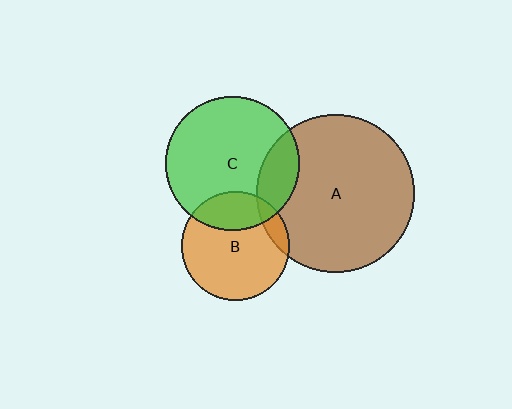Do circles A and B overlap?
Yes.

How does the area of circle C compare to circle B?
Approximately 1.5 times.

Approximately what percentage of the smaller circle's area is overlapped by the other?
Approximately 10%.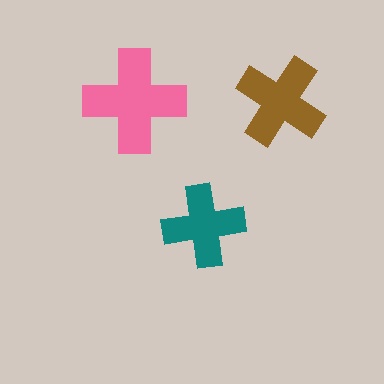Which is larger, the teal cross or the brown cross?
The brown one.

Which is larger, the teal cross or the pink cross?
The pink one.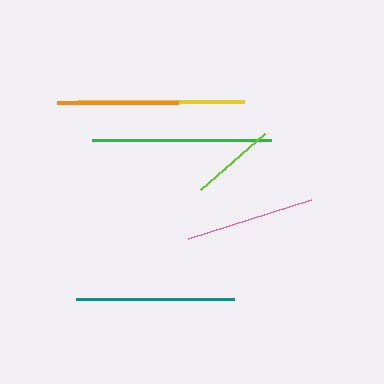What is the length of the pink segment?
The pink segment is approximately 129 pixels long.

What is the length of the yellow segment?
The yellow segment is approximately 165 pixels long.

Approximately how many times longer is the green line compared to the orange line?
The green line is approximately 1.5 times the length of the orange line.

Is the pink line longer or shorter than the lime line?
The pink line is longer than the lime line.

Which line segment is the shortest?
The lime line is the shortest at approximately 85 pixels.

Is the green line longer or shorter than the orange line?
The green line is longer than the orange line.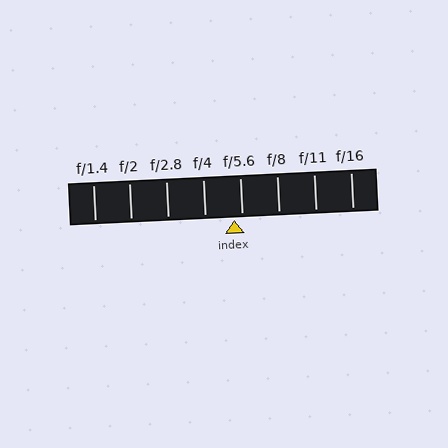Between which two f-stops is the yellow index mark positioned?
The index mark is between f/4 and f/5.6.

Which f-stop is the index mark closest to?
The index mark is closest to f/5.6.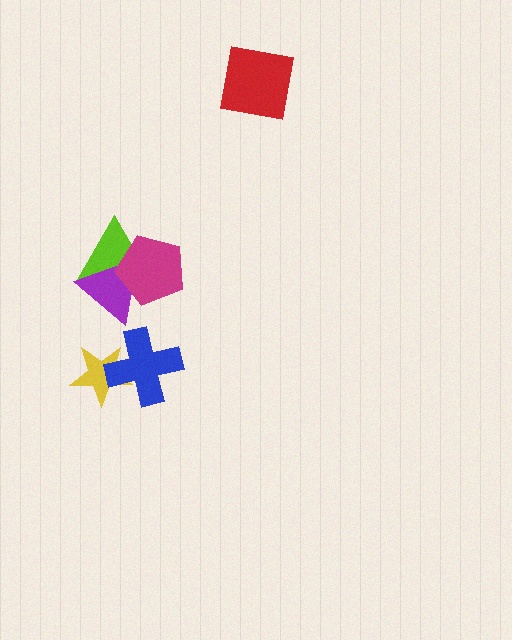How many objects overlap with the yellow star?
1 object overlaps with the yellow star.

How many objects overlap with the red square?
0 objects overlap with the red square.